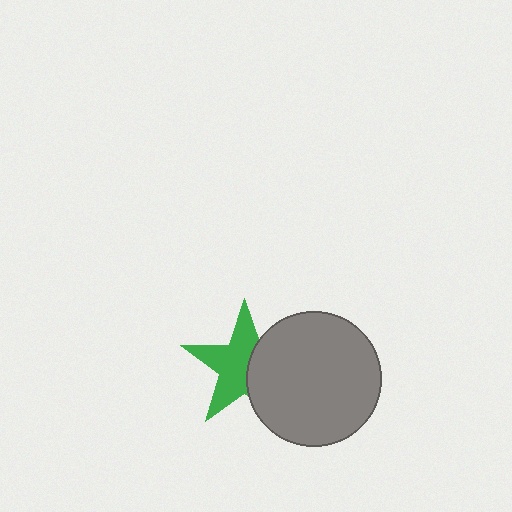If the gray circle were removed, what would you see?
You would see the complete green star.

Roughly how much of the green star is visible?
About half of it is visible (roughly 60%).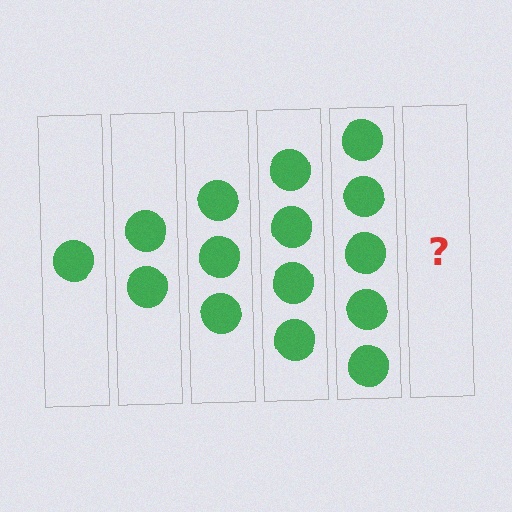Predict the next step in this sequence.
The next step is 6 circles.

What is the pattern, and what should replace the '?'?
The pattern is that each step adds one more circle. The '?' should be 6 circles.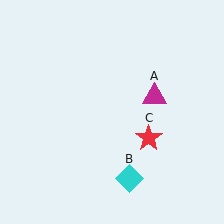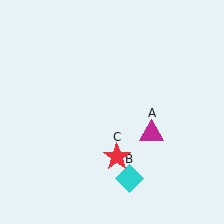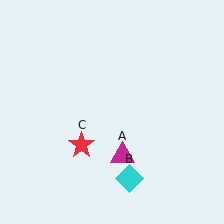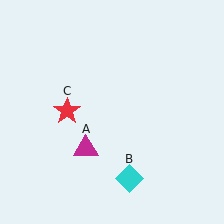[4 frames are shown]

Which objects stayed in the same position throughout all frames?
Cyan diamond (object B) remained stationary.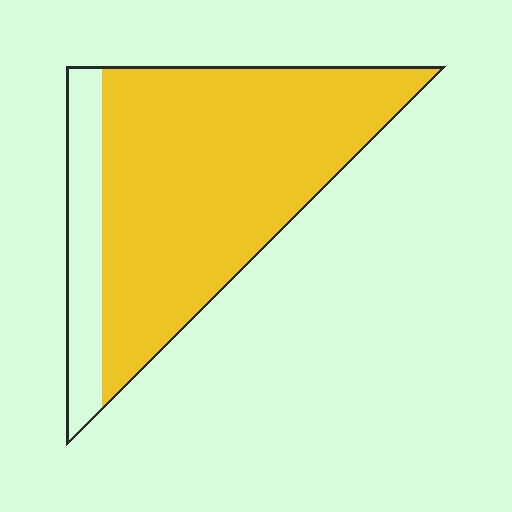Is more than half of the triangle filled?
Yes.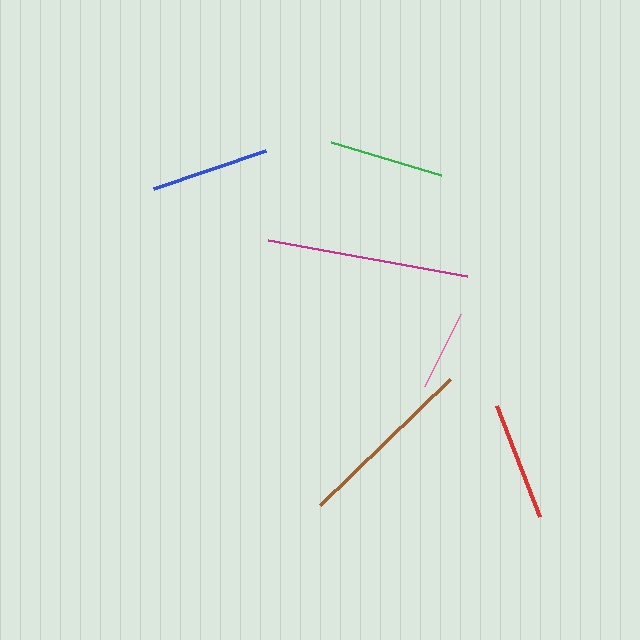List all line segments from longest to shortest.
From longest to shortest: magenta, brown, red, blue, green, pink.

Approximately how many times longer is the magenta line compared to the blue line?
The magenta line is approximately 1.7 times the length of the blue line.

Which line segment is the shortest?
The pink line is the shortest at approximately 81 pixels.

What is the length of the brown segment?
The brown segment is approximately 181 pixels long.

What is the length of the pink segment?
The pink segment is approximately 81 pixels long.